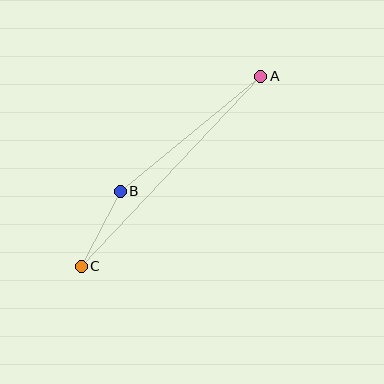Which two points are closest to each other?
Points B and C are closest to each other.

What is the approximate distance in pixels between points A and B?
The distance between A and B is approximately 182 pixels.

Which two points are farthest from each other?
Points A and C are farthest from each other.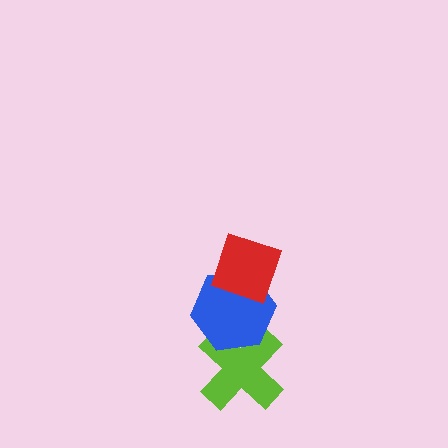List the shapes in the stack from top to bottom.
From top to bottom: the red diamond, the blue hexagon, the lime cross.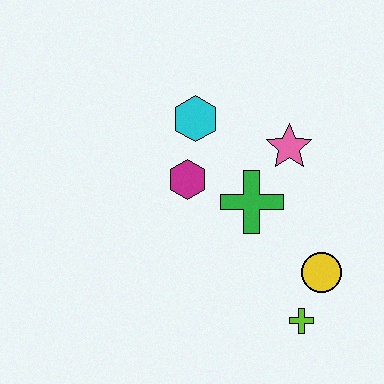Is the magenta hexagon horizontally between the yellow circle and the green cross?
No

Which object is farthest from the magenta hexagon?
The lime cross is farthest from the magenta hexagon.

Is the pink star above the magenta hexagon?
Yes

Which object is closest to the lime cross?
The yellow circle is closest to the lime cross.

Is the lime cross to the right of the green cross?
Yes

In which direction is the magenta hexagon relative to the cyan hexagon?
The magenta hexagon is below the cyan hexagon.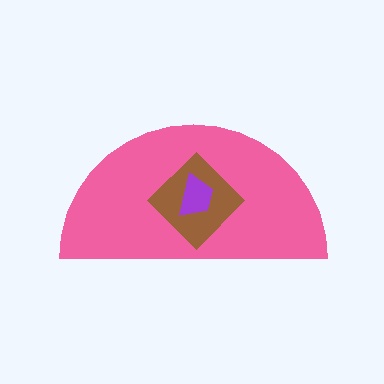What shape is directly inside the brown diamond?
The purple trapezoid.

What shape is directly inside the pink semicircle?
The brown diamond.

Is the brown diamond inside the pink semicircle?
Yes.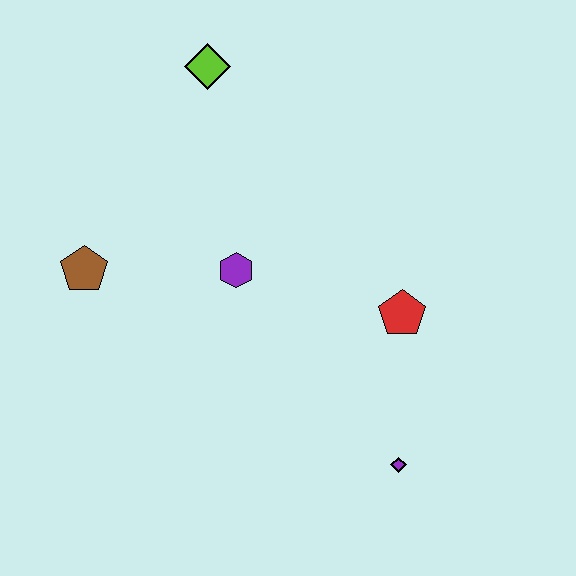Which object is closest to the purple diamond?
The red pentagon is closest to the purple diamond.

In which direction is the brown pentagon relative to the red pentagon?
The brown pentagon is to the left of the red pentagon.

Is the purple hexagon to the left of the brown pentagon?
No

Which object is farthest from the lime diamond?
The purple diamond is farthest from the lime diamond.